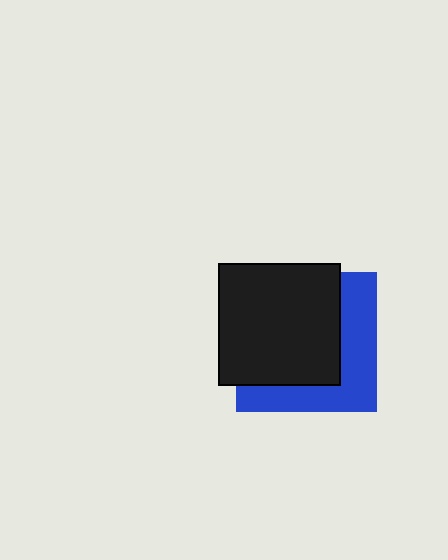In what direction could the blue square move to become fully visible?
The blue square could move toward the lower-right. That would shift it out from behind the black square entirely.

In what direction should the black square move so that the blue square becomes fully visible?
The black square should move toward the upper-left. That is the shortest direction to clear the overlap and leave the blue square fully visible.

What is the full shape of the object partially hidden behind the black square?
The partially hidden object is a blue square.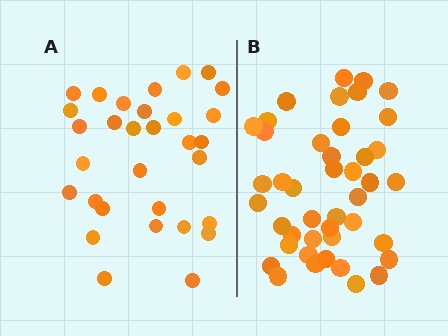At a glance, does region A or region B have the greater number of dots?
Region B (the right region) has more dots.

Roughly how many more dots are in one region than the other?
Region B has roughly 12 or so more dots than region A.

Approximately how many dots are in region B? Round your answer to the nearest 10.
About 40 dots. (The exact count is 43, which rounds to 40.)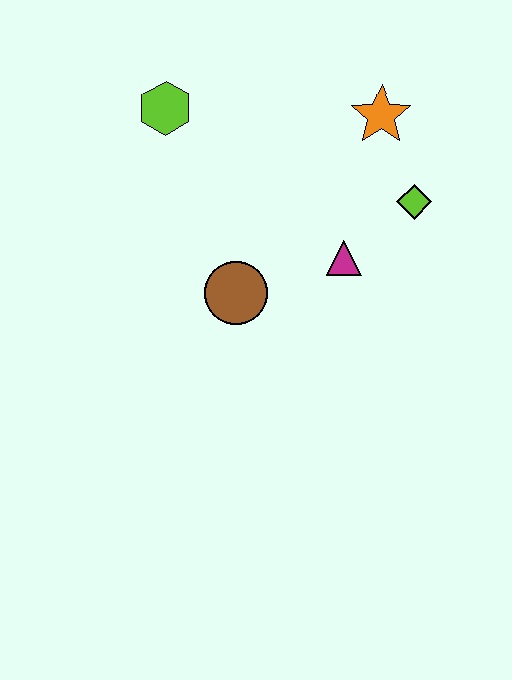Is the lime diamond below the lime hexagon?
Yes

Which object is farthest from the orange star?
The brown circle is farthest from the orange star.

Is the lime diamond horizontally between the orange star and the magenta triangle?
No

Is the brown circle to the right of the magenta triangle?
No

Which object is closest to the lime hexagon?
The brown circle is closest to the lime hexagon.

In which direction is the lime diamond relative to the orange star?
The lime diamond is below the orange star.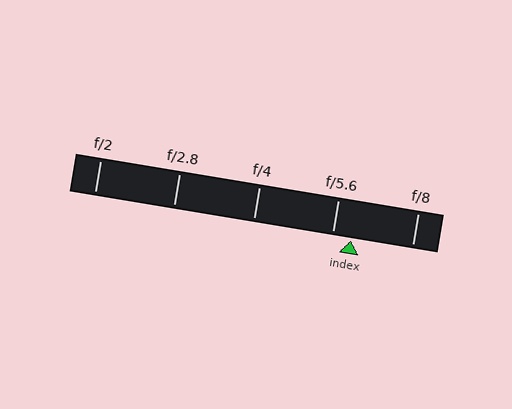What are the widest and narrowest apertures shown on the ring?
The widest aperture shown is f/2 and the narrowest is f/8.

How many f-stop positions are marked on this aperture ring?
There are 5 f-stop positions marked.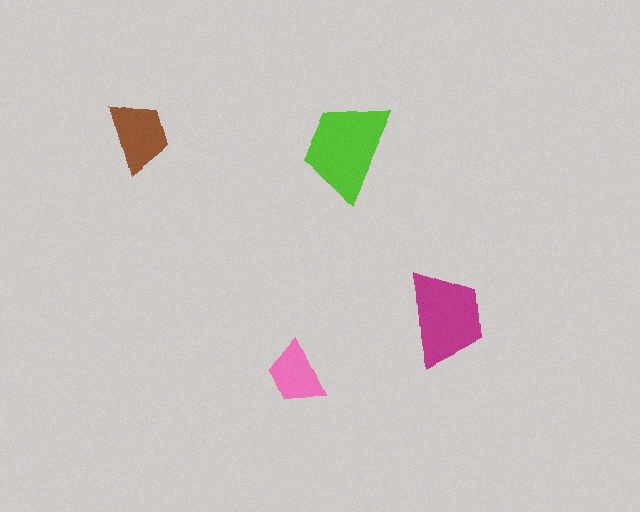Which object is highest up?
The brown trapezoid is topmost.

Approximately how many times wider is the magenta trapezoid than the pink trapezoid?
About 1.5 times wider.